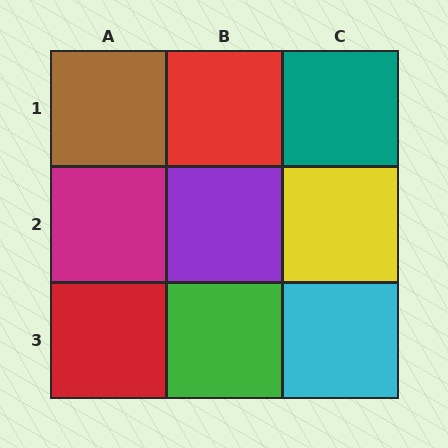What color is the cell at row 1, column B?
Red.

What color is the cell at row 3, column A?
Red.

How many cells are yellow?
1 cell is yellow.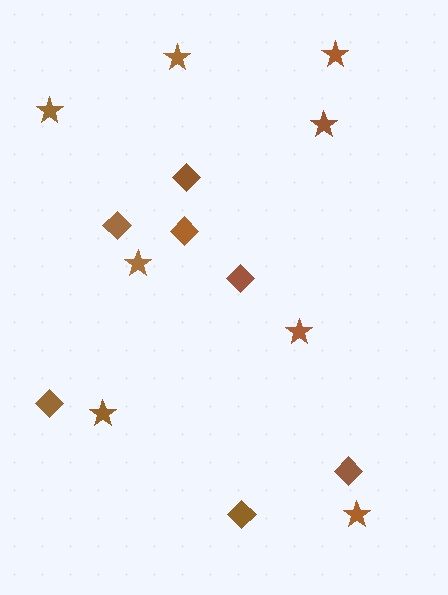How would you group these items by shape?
There are 2 groups: one group of diamonds (7) and one group of stars (8).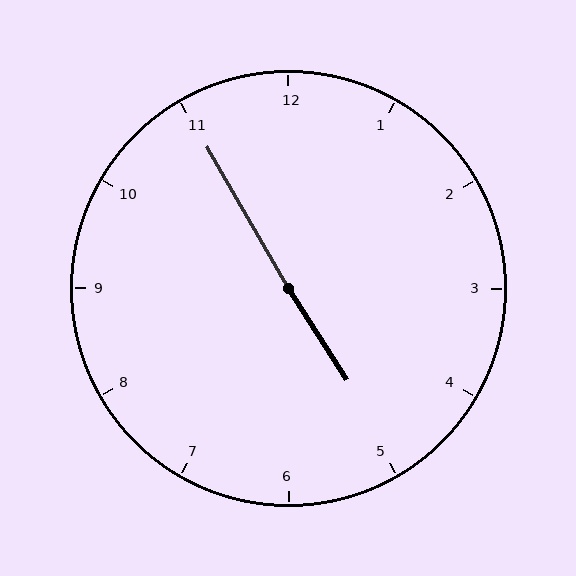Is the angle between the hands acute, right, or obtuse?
It is obtuse.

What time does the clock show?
4:55.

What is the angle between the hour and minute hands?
Approximately 178 degrees.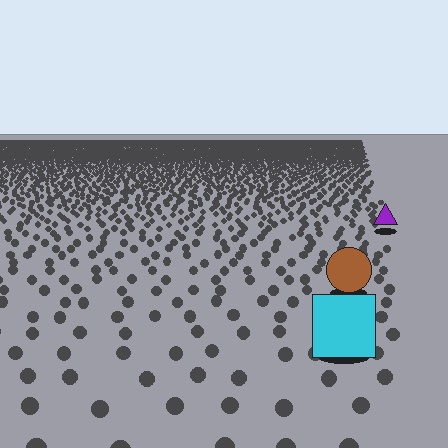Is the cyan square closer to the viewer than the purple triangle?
Yes. The cyan square is closer — you can tell from the texture gradient: the ground texture is coarser near it.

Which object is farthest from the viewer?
The purple triangle is farthest from the viewer. It appears smaller and the ground texture around it is denser.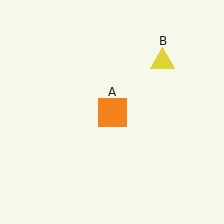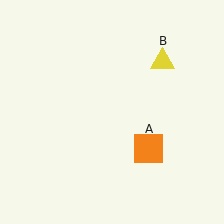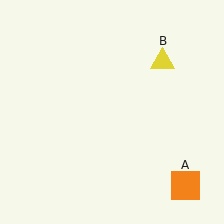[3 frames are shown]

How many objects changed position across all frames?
1 object changed position: orange square (object A).